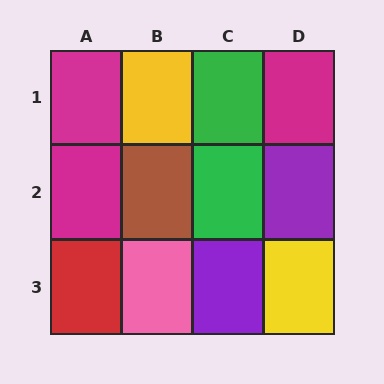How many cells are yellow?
2 cells are yellow.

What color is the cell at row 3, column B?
Pink.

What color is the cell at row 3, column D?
Yellow.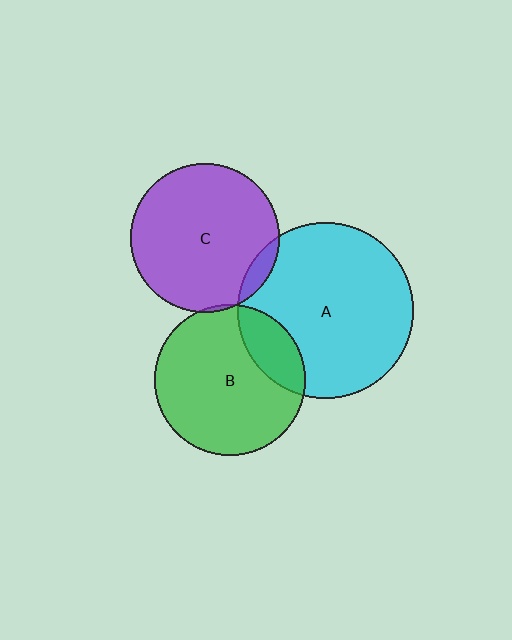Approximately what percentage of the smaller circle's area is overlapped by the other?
Approximately 5%.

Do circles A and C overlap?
Yes.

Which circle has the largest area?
Circle A (cyan).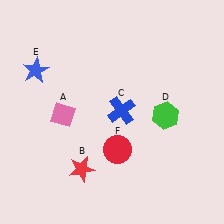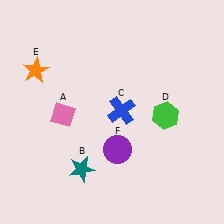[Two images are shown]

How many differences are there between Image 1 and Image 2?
There are 3 differences between the two images.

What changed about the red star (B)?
In Image 1, B is red. In Image 2, it changed to teal.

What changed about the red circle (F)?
In Image 1, F is red. In Image 2, it changed to purple.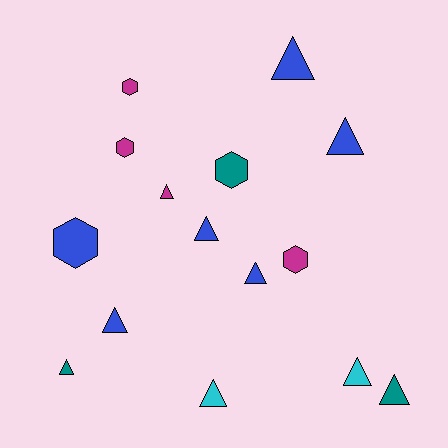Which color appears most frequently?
Blue, with 6 objects.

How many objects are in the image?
There are 15 objects.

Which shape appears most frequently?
Triangle, with 10 objects.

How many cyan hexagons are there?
There are no cyan hexagons.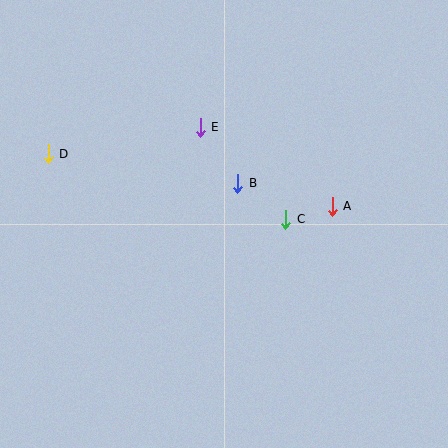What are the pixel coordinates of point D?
Point D is at (48, 154).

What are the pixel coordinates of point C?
Point C is at (286, 219).